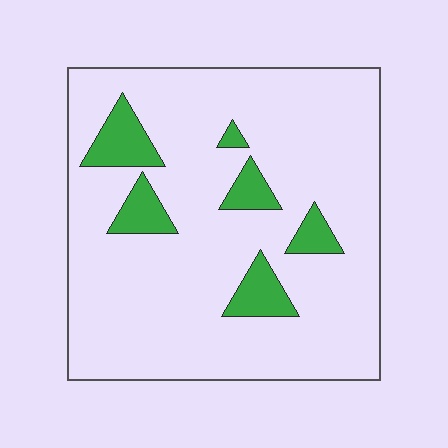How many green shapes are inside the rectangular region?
6.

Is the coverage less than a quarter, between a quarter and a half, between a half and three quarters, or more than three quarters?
Less than a quarter.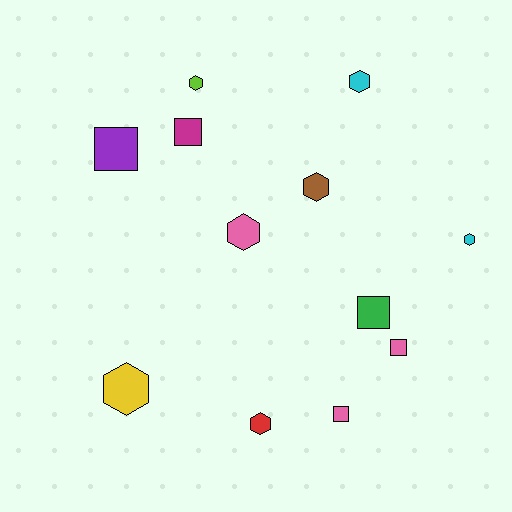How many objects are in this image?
There are 12 objects.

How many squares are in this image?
There are 5 squares.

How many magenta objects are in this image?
There is 1 magenta object.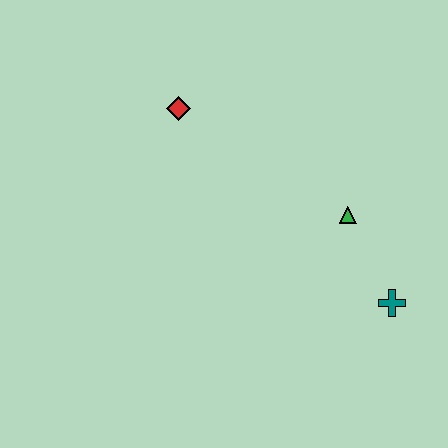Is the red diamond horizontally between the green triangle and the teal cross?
No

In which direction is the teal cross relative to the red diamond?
The teal cross is to the right of the red diamond.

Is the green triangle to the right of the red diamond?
Yes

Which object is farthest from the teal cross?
The red diamond is farthest from the teal cross.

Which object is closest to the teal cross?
The green triangle is closest to the teal cross.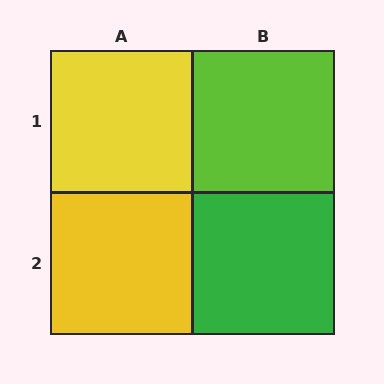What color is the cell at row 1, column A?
Yellow.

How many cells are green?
1 cell is green.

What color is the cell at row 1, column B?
Lime.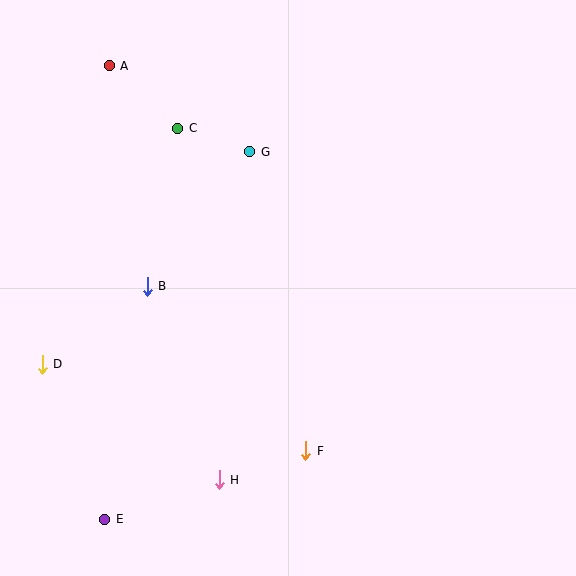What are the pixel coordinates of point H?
Point H is at (219, 480).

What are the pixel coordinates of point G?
Point G is at (250, 152).